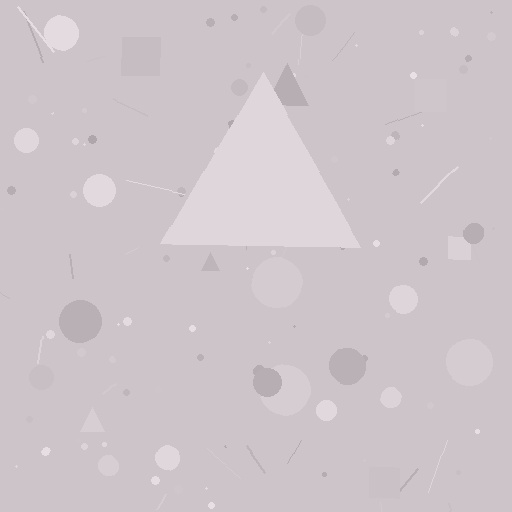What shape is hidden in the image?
A triangle is hidden in the image.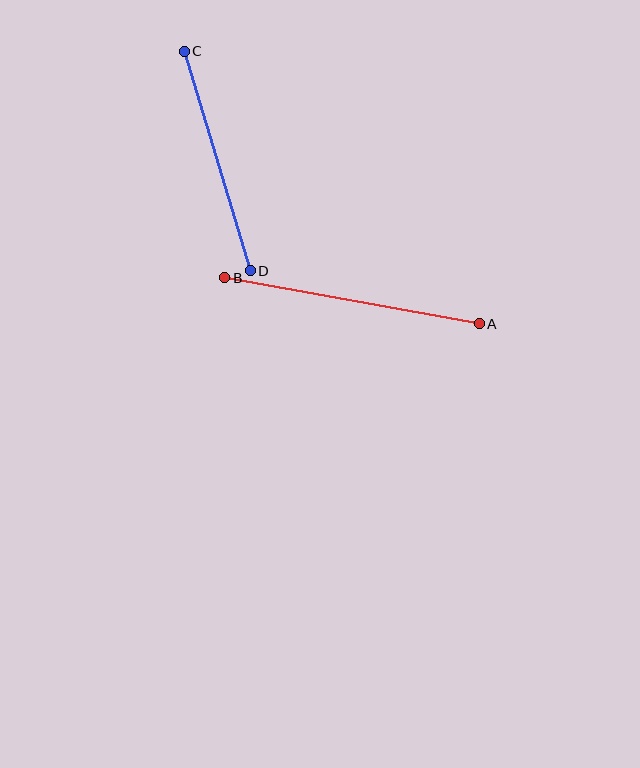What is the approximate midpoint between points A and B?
The midpoint is at approximately (352, 301) pixels.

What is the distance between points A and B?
The distance is approximately 259 pixels.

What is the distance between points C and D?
The distance is approximately 230 pixels.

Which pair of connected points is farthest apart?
Points A and B are farthest apart.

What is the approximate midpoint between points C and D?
The midpoint is at approximately (217, 161) pixels.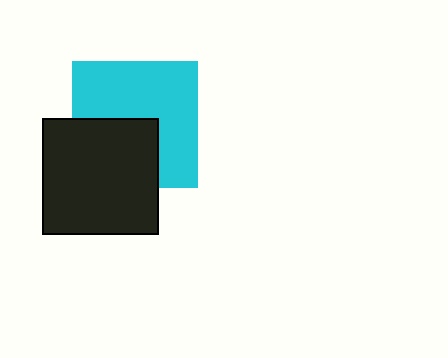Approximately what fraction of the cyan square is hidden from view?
Roughly 39% of the cyan square is hidden behind the black square.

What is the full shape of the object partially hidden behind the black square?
The partially hidden object is a cyan square.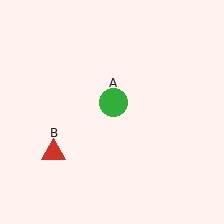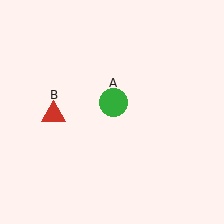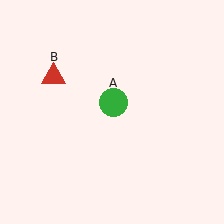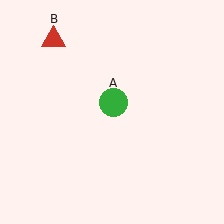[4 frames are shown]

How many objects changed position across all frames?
1 object changed position: red triangle (object B).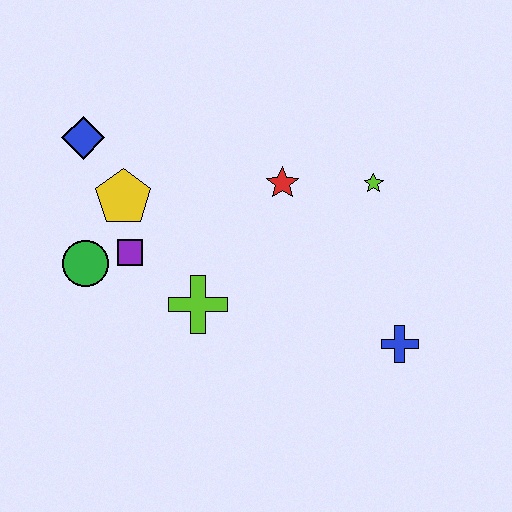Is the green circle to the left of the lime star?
Yes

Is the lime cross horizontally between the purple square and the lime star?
Yes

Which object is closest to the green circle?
The purple square is closest to the green circle.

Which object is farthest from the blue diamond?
The blue cross is farthest from the blue diamond.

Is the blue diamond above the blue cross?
Yes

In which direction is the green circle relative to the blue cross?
The green circle is to the left of the blue cross.